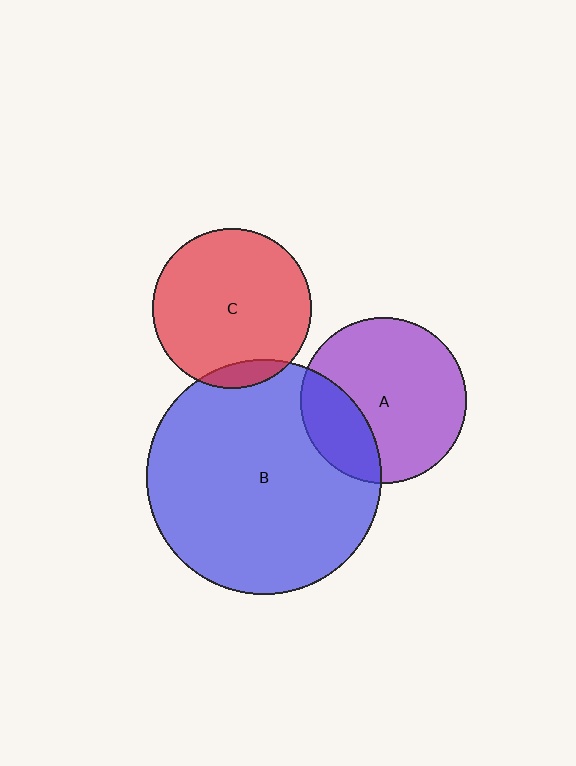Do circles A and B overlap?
Yes.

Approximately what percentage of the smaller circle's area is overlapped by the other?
Approximately 25%.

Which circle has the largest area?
Circle B (blue).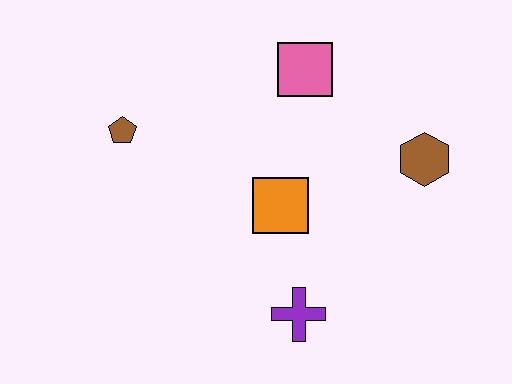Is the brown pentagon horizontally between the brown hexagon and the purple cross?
No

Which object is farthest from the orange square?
The brown pentagon is farthest from the orange square.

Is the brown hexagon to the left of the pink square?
No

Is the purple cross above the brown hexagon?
No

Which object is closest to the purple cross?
The orange square is closest to the purple cross.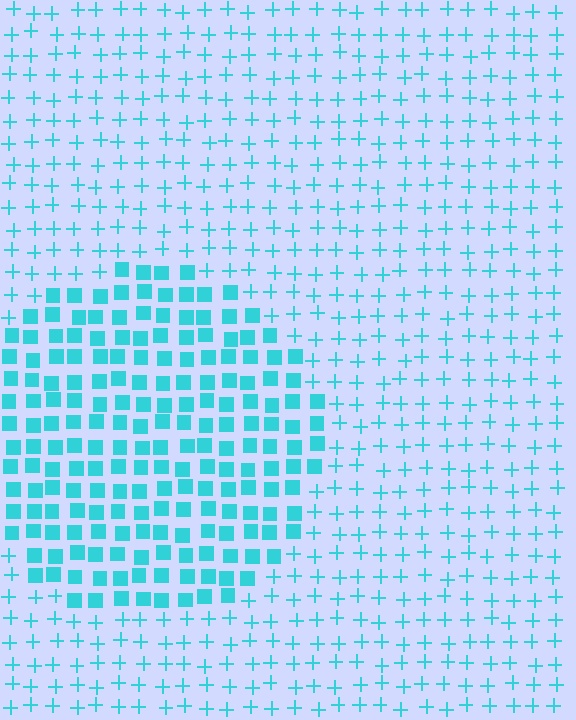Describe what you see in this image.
The image is filled with small cyan elements arranged in a uniform grid. A circle-shaped region contains squares, while the surrounding area contains plus signs. The boundary is defined purely by the change in element shape.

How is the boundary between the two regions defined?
The boundary is defined by a change in element shape: squares inside vs. plus signs outside. All elements share the same color and spacing.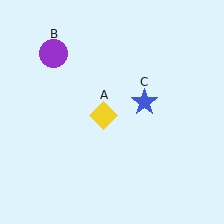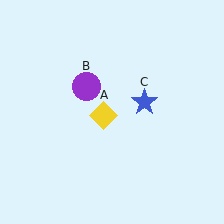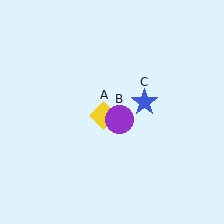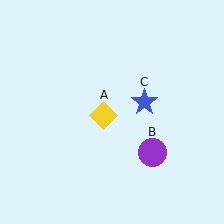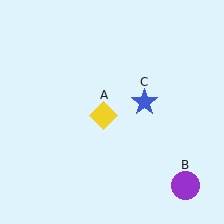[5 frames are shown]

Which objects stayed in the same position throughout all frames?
Yellow diamond (object A) and blue star (object C) remained stationary.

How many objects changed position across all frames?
1 object changed position: purple circle (object B).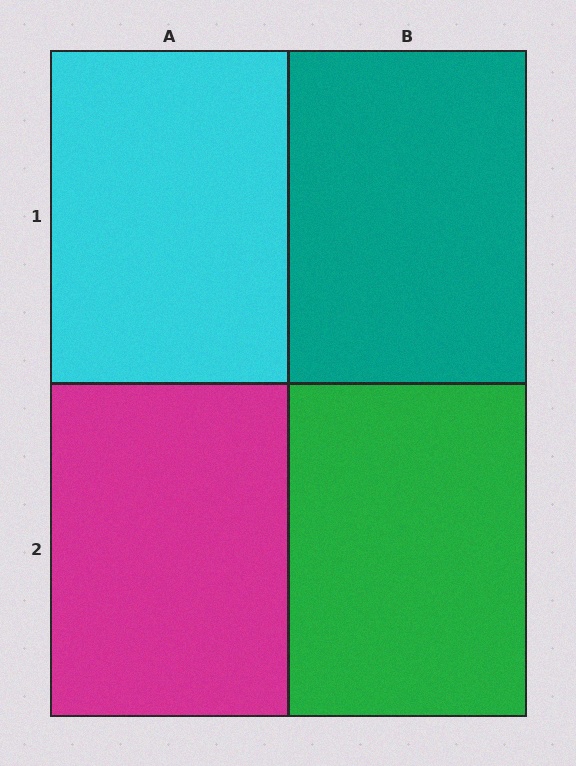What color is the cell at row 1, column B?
Teal.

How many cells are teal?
1 cell is teal.